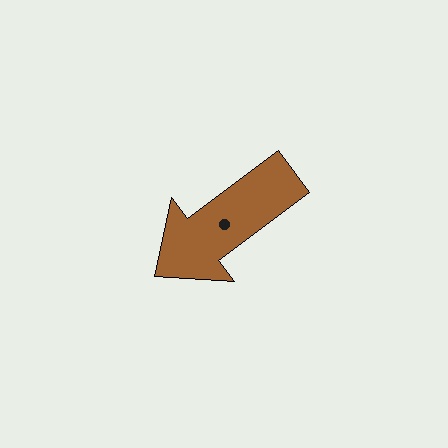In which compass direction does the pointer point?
Southwest.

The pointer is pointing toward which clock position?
Roughly 8 o'clock.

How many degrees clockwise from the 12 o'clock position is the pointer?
Approximately 233 degrees.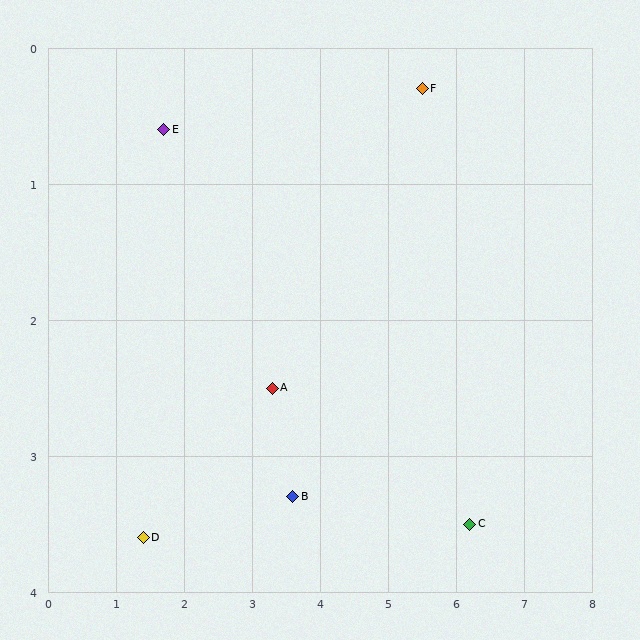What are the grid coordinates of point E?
Point E is at approximately (1.7, 0.6).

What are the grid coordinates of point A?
Point A is at approximately (3.3, 2.5).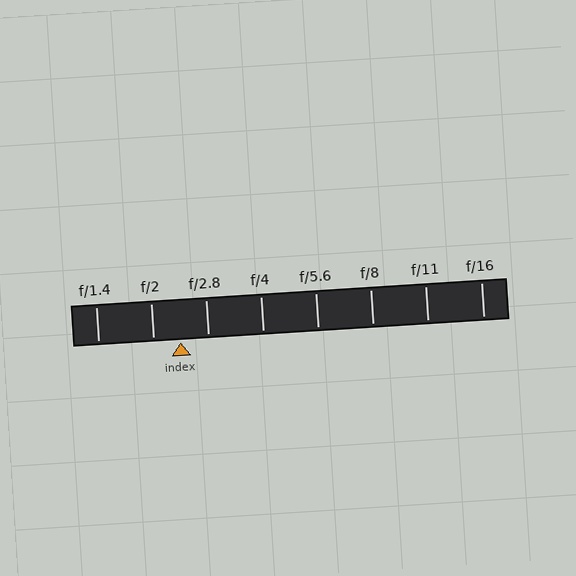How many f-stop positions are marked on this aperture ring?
There are 8 f-stop positions marked.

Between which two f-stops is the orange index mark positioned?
The index mark is between f/2 and f/2.8.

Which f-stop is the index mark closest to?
The index mark is closest to f/2.8.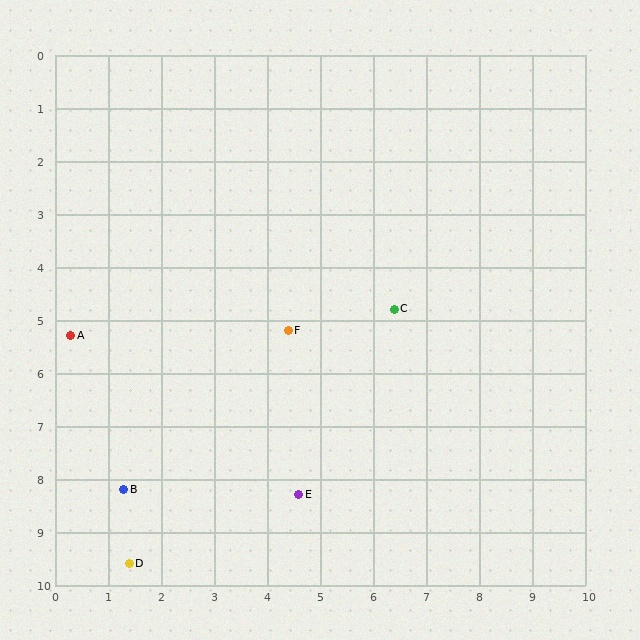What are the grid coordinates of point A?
Point A is at approximately (0.3, 5.3).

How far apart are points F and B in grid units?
Points F and B are about 4.3 grid units apart.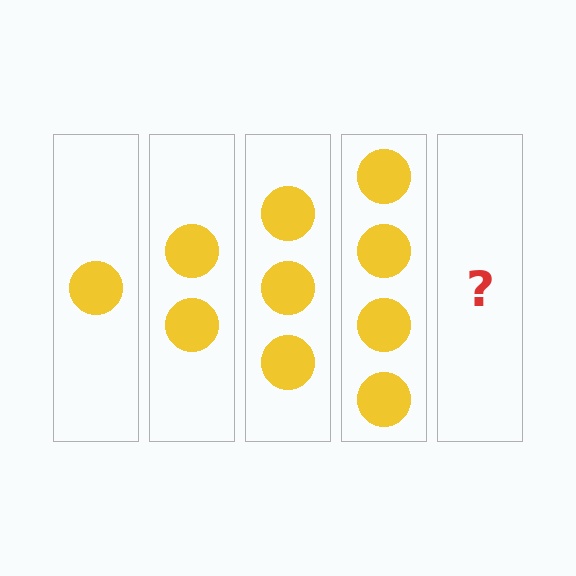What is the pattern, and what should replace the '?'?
The pattern is that each step adds one more circle. The '?' should be 5 circles.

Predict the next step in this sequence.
The next step is 5 circles.